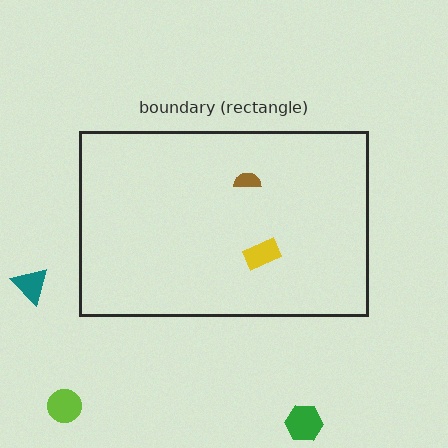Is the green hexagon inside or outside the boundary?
Outside.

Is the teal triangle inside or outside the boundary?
Outside.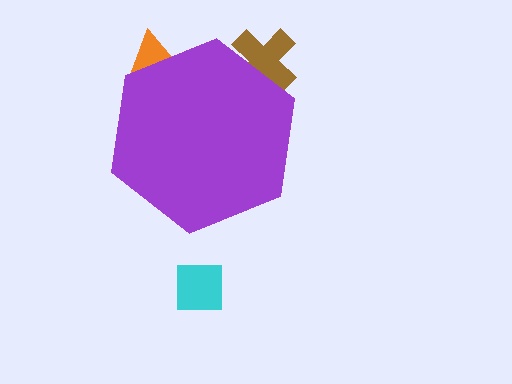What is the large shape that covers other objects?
A purple hexagon.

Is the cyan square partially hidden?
No, the cyan square is fully visible.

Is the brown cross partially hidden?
Yes, the brown cross is partially hidden behind the purple hexagon.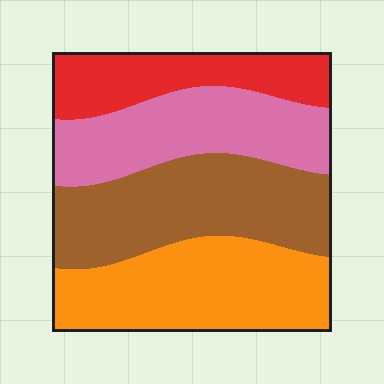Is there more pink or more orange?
Orange.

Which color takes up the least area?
Red, at roughly 20%.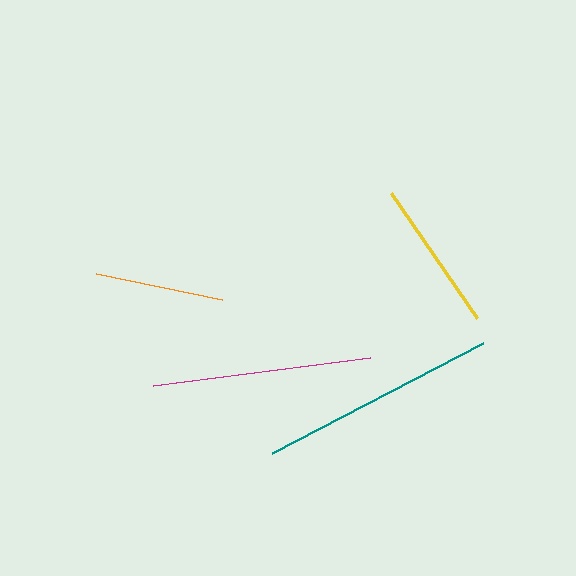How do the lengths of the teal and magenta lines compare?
The teal and magenta lines are approximately the same length.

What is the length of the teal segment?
The teal segment is approximately 238 pixels long.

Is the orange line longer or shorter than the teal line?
The teal line is longer than the orange line.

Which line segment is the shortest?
The orange line is the shortest at approximately 129 pixels.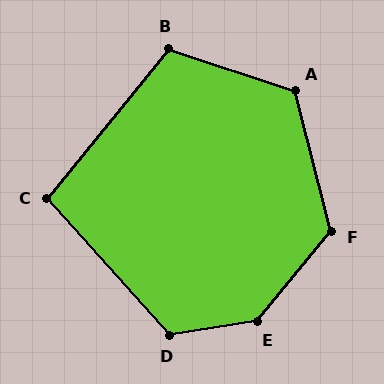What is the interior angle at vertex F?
Approximately 126 degrees (obtuse).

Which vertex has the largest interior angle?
E, at approximately 138 degrees.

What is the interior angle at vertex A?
Approximately 122 degrees (obtuse).